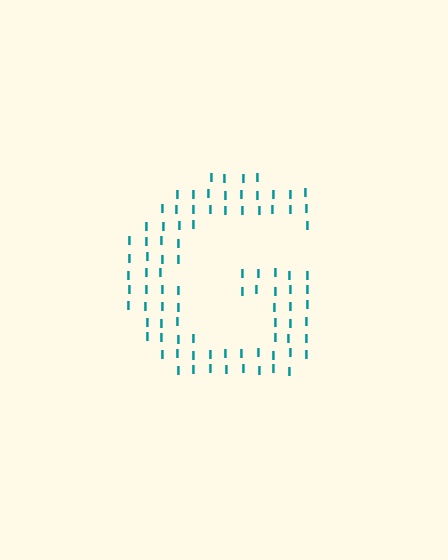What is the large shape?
The large shape is the letter G.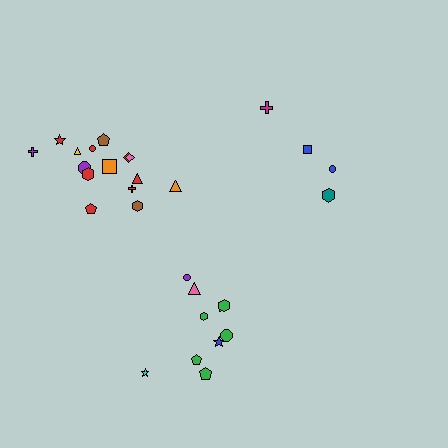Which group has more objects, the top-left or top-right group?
The top-left group.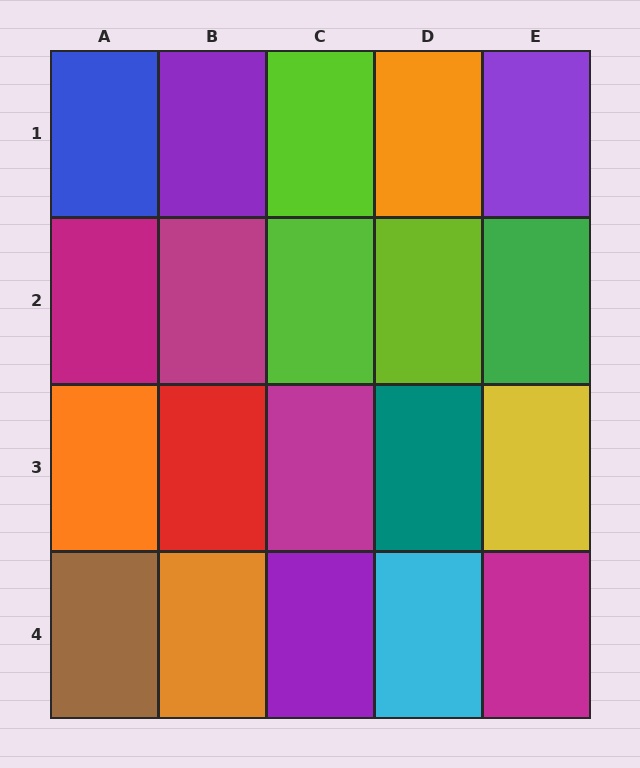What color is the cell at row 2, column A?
Magenta.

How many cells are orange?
3 cells are orange.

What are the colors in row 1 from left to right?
Blue, purple, lime, orange, purple.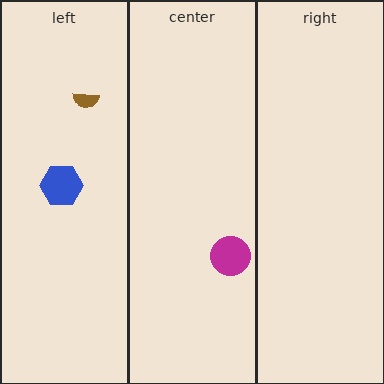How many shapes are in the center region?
1.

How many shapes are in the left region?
2.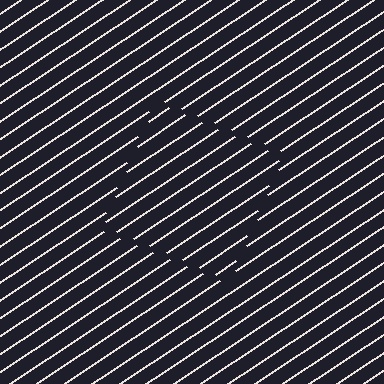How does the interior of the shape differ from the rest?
The interior of the shape contains the same grating, shifted by half a period — the contour is defined by the phase discontinuity where line-ends from the inner and outer gratings abut.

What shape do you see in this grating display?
An illusory square. The interior of the shape contains the same grating, shifted by half a period — the contour is defined by the phase discontinuity where line-ends from the inner and outer gratings abut.